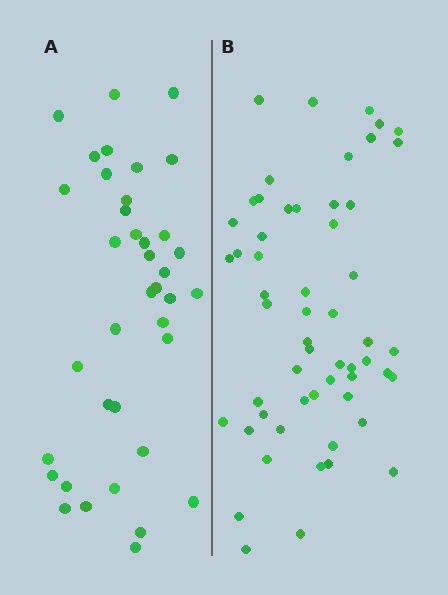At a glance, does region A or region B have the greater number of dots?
Region B (the right region) has more dots.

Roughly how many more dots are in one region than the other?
Region B has approximately 20 more dots than region A.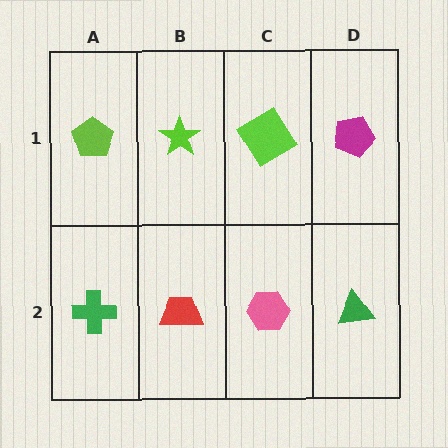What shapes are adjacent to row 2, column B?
A lime star (row 1, column B), a green cross (row 2, column A), a pink hexagon (row 2, column C).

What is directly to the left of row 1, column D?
A lime diamond.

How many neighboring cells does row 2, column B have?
3.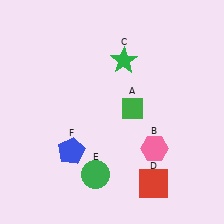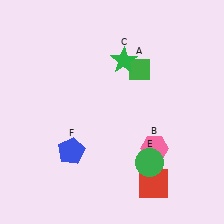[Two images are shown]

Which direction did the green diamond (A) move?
The green diamond (A) moved up.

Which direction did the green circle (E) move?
The green circle (E) moved right.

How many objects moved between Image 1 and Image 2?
2 objects moved between the two images.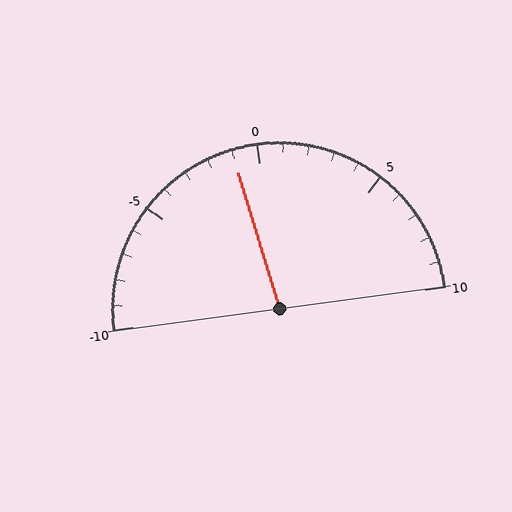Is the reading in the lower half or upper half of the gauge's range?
The reading is in the lower half of the range (-10 to 10).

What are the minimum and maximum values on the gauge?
The gauge ranges from -10 to 10.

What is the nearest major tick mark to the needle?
The nearest major tick mark is 0.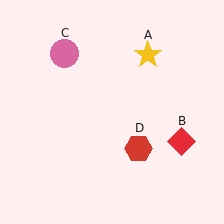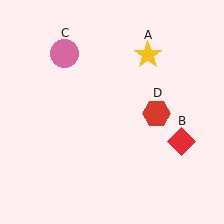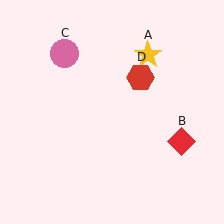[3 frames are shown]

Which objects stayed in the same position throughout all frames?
Yellow star (object A) and red diamond (object B) and pink circle (object C) remained stationary.